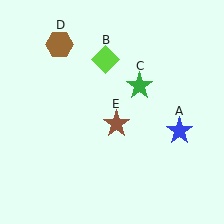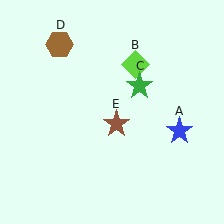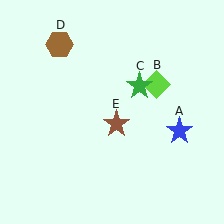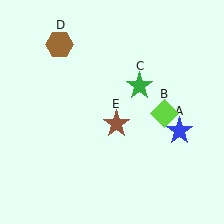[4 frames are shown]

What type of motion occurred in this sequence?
The lime diamond (object B) rotated clockwise around the center of the scene.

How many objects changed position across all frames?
1 object changed position: lime diamond (object B).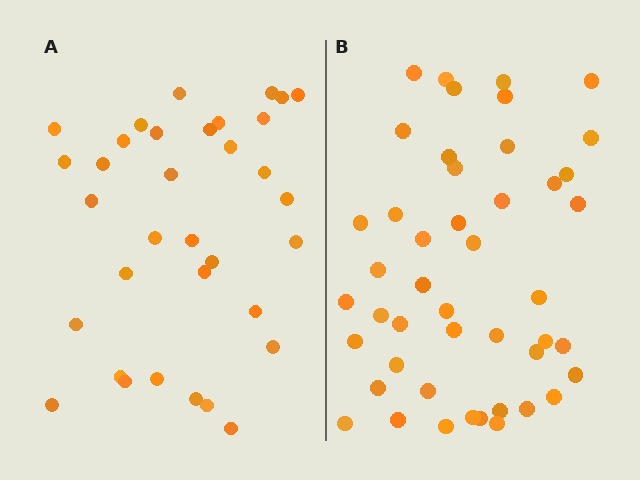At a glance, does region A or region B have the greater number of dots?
Region B (the right region) has more dots.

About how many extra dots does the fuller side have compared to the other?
Region B has roughly 12 or so more dots than region A.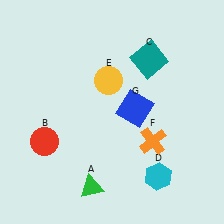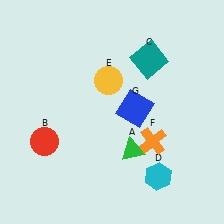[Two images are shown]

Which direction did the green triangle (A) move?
The green triangle (A) moved right.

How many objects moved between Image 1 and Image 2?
1 object moved between the two images.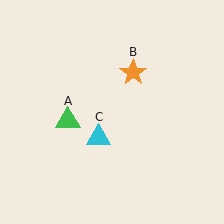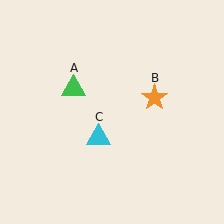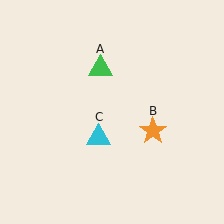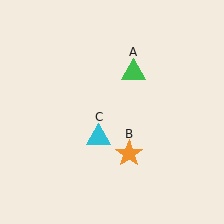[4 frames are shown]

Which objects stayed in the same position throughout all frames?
Cyan triangle (object C) remained stationary.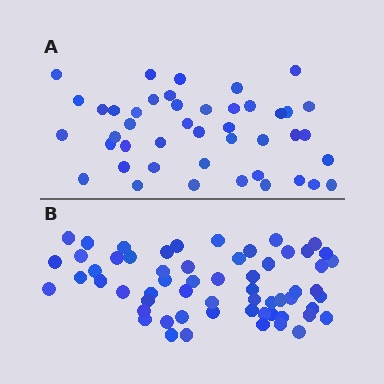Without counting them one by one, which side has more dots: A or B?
Region B (the bottom region) has more dots.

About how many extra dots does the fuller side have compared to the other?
Region B has approximately 15 more dots than region A.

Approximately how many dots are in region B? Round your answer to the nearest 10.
About 60 dots.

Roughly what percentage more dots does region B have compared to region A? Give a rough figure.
About 35% more.